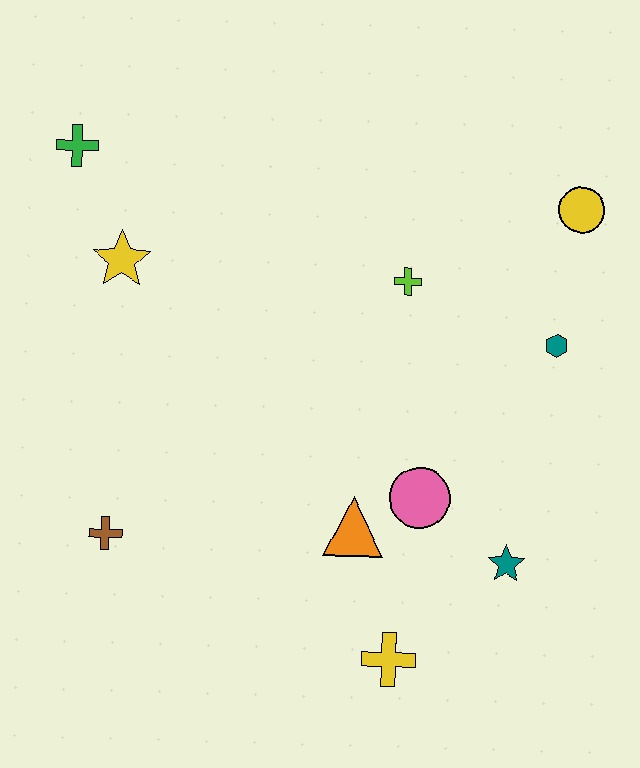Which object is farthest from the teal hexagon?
The green cross is farthest from the teal hexagon.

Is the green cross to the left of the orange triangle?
Yes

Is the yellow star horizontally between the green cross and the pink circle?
Yes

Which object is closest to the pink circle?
The orange triangle is closest to the pink circle.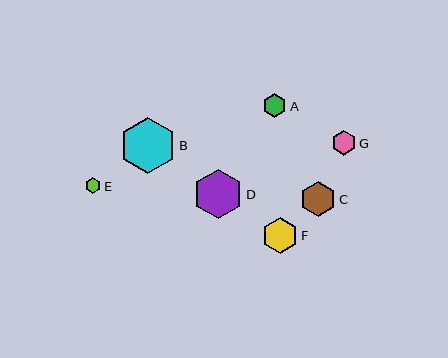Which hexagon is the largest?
Hexagon B is the largest with a size of approximately 56 pixels.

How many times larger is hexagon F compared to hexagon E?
Hexagon F is approximately 2.3 times the size of hexagon E.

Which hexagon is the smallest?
Hexagon E is the smallest with a size of approximately 16 pixels.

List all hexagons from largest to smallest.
From largest to smallest: B, D, F, C, G, A, E.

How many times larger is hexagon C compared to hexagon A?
Hexagon C is approximately 1.5 times the size of hexagon A.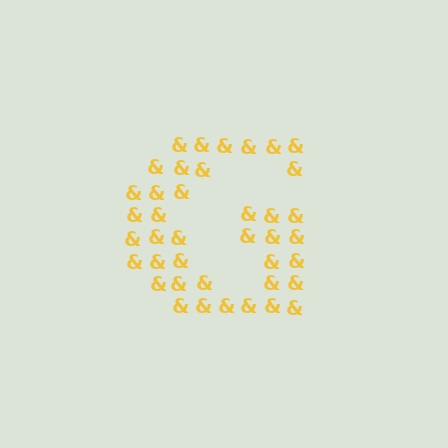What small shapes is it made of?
It is made of small ampersands.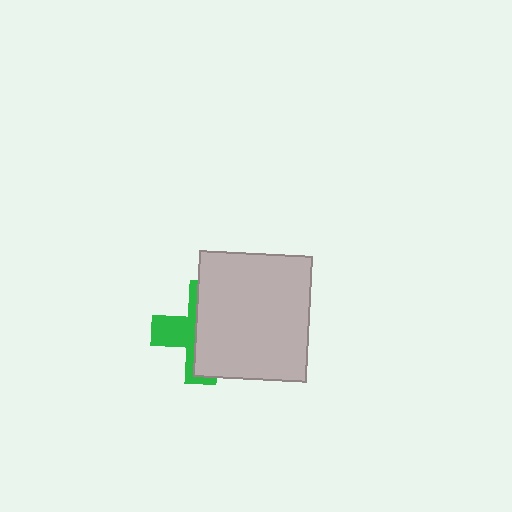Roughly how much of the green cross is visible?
A small part of it is visible (roughly 39%).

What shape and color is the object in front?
The object in front is a light gray rectangle.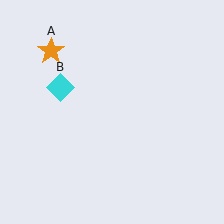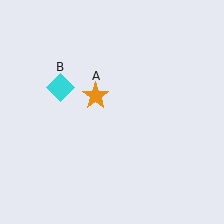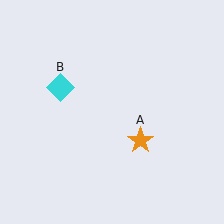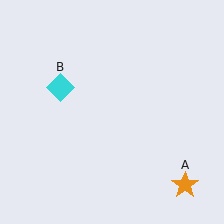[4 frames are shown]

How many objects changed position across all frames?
1 object changed position: orange star (object A).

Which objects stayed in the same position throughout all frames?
Cyan diamond (object B) remained stationary.